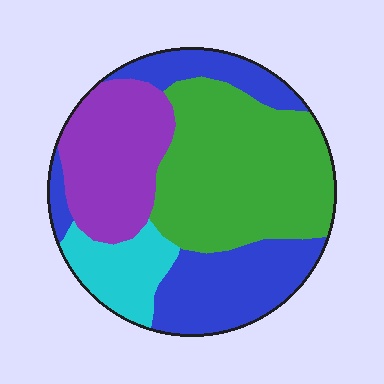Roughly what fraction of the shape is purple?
Purple takes up less than a quarter of the shape.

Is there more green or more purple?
Green.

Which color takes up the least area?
Cyan, at roughly 10%.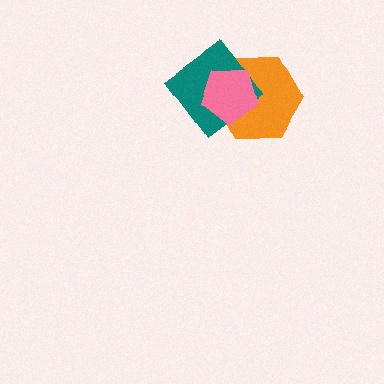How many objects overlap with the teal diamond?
2 objects overlap with the teal diamond.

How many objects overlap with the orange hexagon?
2 objects overlap with the orange hexagon.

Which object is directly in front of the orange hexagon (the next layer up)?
The teal diamond is directly in front of the orange hexagon.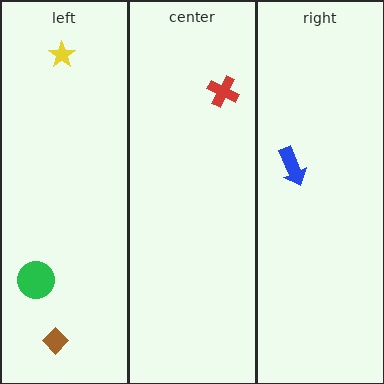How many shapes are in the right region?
1.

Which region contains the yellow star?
The left region.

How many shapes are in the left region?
3.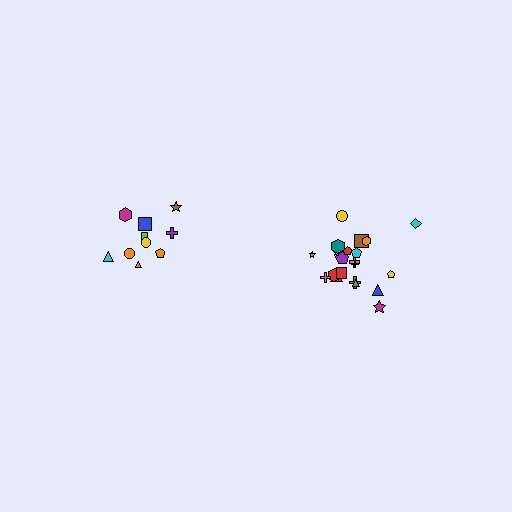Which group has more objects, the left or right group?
The right group.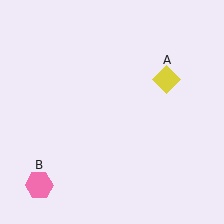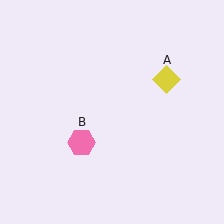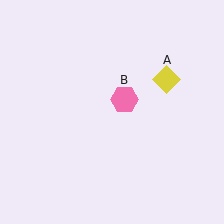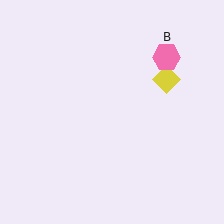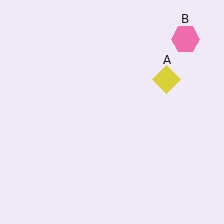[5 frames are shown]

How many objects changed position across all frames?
1 object changed position: pink hexagon (object B).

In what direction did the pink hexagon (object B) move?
The pink hexagon (object B) moved up and to the right.